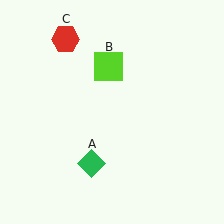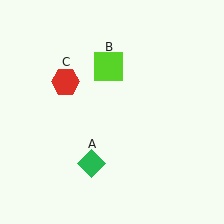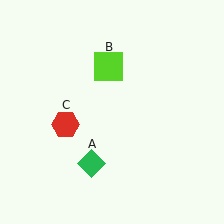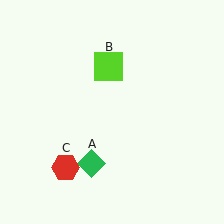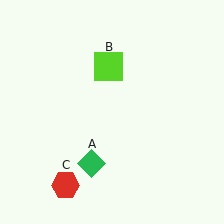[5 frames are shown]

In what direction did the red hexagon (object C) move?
The red hexagon (object C) moved down.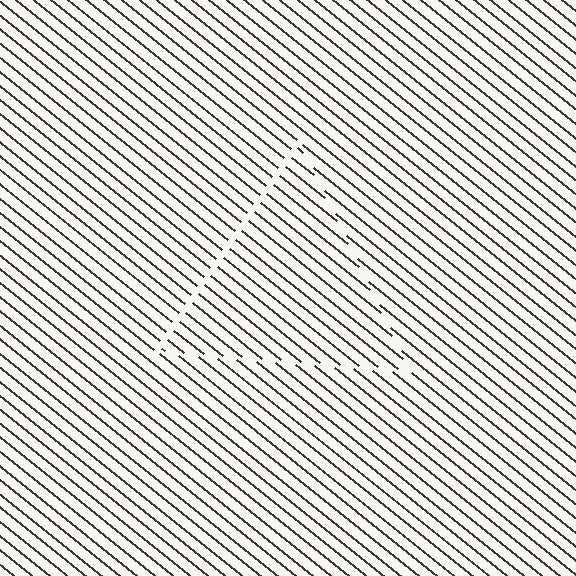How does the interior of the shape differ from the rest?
The interior of the shape contains the same grating, shifted by half a period — the contour is defined by the phase discontinuity where line-ends from the inner and outer gratings abut.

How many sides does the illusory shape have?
3 sides — the line-ends trace a triangle.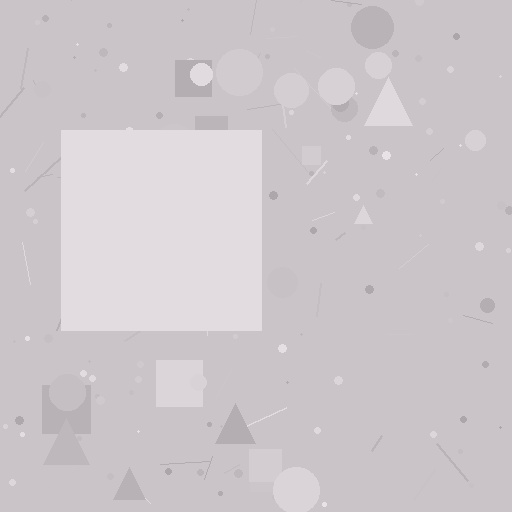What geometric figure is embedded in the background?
A square is embedded in the background.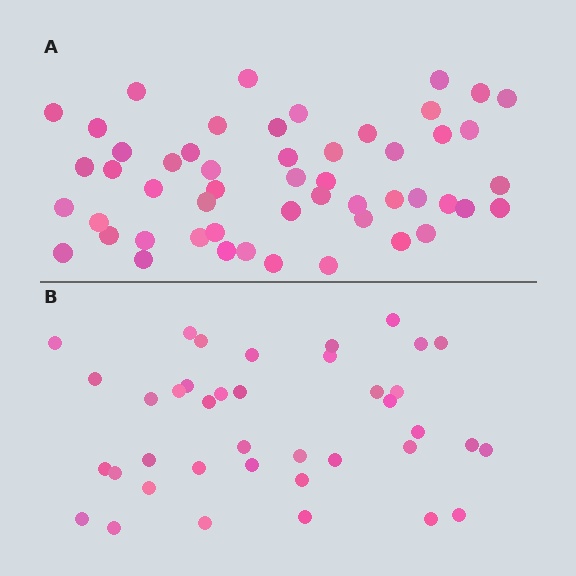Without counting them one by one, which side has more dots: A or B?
Region A (the top region) has more dots.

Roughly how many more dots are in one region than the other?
Region A has approximately 15 more dots than region B.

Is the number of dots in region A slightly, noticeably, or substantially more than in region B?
Region A has noticeably more, but not dramatically so. The ratio is roughly 1.3 to 1.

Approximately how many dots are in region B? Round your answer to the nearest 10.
About 40 dots. (The exact count is 39, which rounds to 40.)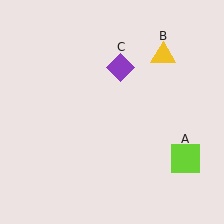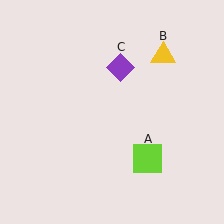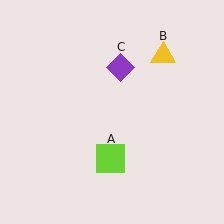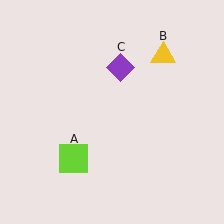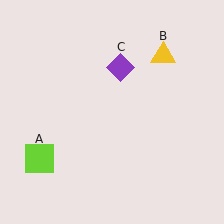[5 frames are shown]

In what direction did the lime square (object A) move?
The lime square (object A) moved left.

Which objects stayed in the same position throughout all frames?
Yellow triangle (object B) and purple diamond (object C) remained stationary.